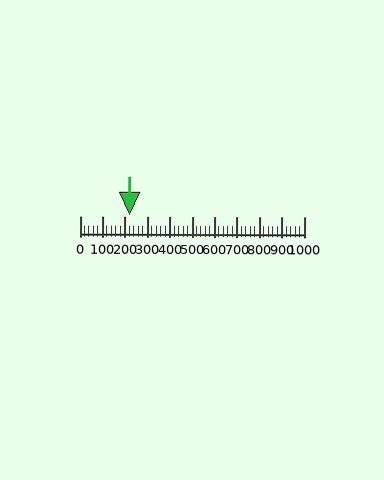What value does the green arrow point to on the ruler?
The green arrow points to approximately 220.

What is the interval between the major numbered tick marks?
The major tick marks are spaced 100 units apart.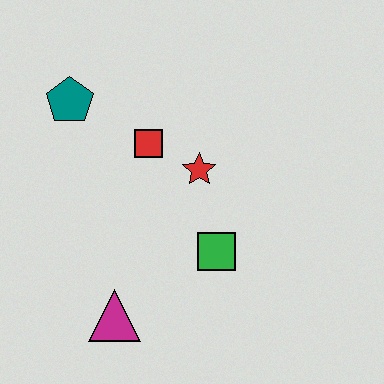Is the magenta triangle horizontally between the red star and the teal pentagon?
Yes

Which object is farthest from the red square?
The magenta triangle is farthest from the red square.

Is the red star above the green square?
Yes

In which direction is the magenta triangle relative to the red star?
The magenta triangle is below the red star.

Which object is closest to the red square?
The red star is closest to the red square.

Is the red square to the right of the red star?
No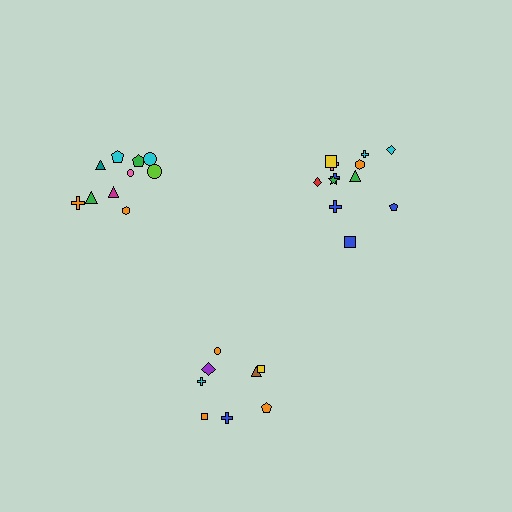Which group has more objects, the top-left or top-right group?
The top-right group.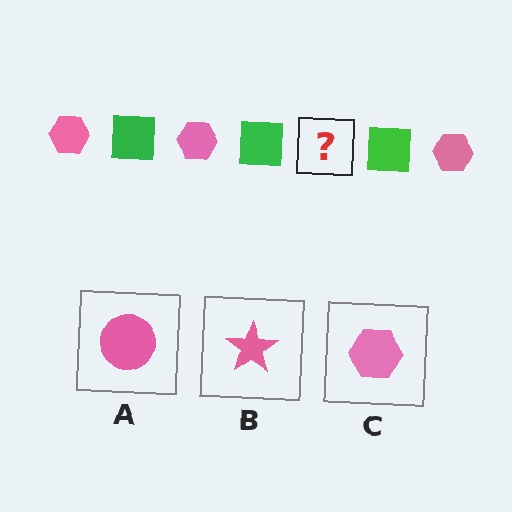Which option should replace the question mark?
Option C.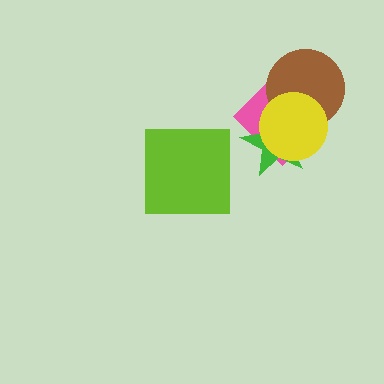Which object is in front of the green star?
The yellow circle is in front of the green star.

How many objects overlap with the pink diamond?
3 objects overlap with the pink diamond.